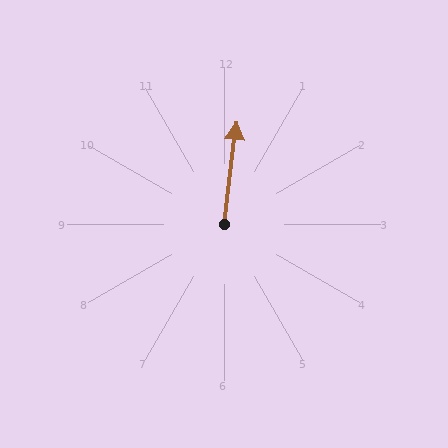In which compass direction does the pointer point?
North.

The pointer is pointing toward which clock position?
Roughly 12 o'clock.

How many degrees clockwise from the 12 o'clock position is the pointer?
Approximately 7 degrees.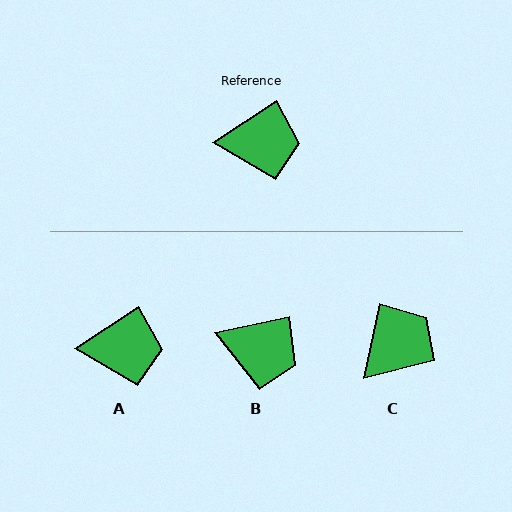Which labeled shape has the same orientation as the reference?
A.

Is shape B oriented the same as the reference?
No, it is off by about 22 degrees.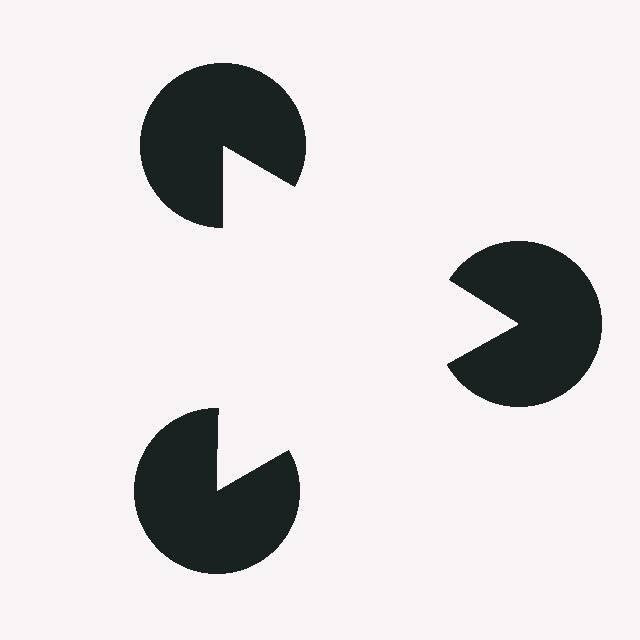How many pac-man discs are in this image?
There are 3 — one at each vertex of the illusory triangle.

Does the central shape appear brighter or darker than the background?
It typically appears slightly brighter than the background, even though no actual brightness change is drawn.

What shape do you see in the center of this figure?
An illusory triangle — its edges are inferred from the aligned wedge cuts in the pac-man discs, not physically drawn.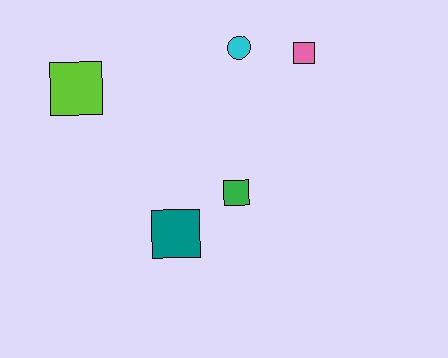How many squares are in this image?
There are 4 squares.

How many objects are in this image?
There are 5 objects.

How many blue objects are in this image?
There are no blue objects.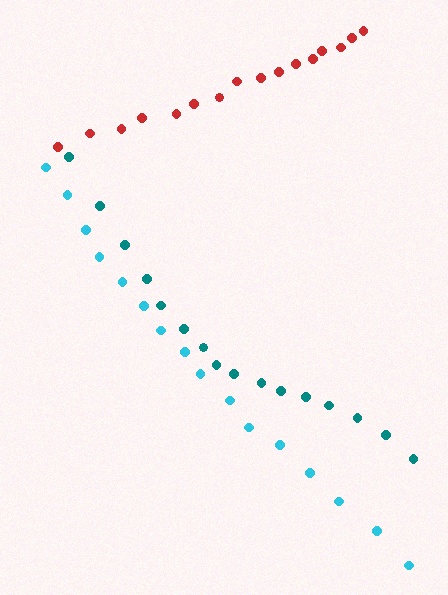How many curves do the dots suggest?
There are 3 distinct paths.